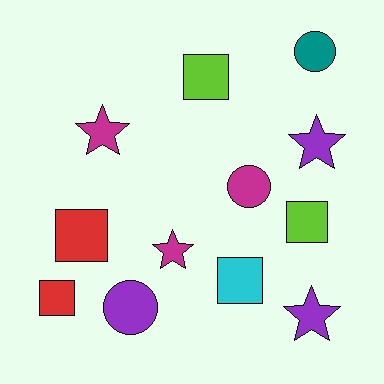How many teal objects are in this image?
There is 1 teal object.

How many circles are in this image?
There are 3 circles.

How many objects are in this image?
There are 12 objects.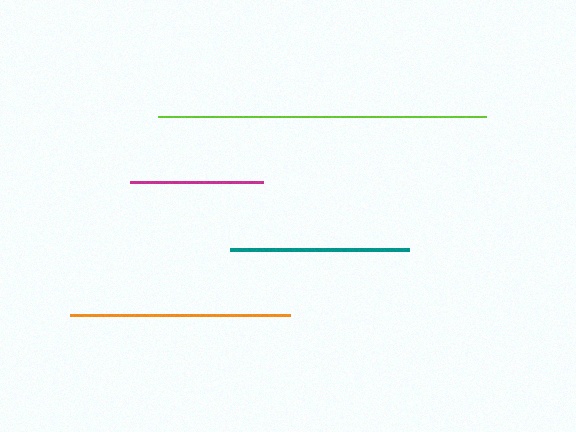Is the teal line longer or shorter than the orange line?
The orange line is longer than the teal line.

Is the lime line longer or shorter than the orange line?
The lime line is longer than the orange line.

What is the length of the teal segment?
The teal segment is approximately 179 pixels long.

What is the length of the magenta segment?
The magenta segment is approximately 133 pixels long.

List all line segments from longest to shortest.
From longest to shortest: lime, orange, teal, magenta.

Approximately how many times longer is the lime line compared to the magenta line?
The lime line is approximately 2.5 times the length of the magenta line.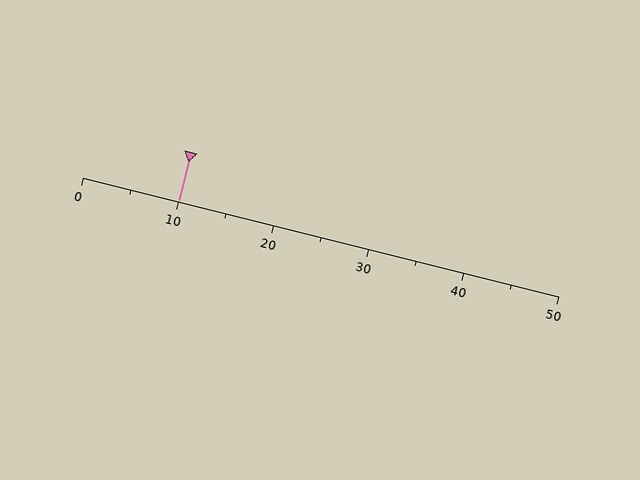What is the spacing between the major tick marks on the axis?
The major ticks are spaced 10 apart.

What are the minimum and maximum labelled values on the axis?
The axis runs from 0 to 50.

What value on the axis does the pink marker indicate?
The marker indicates approximately 10.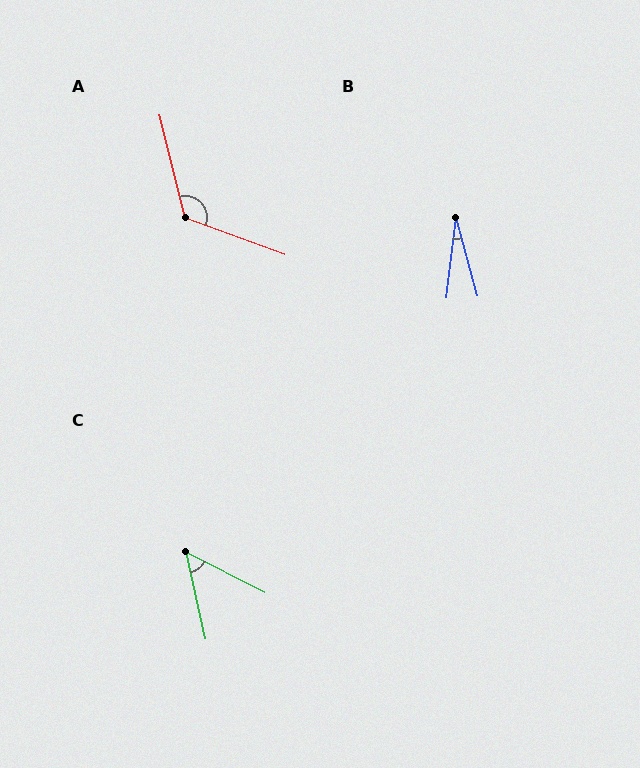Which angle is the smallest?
B, at approximately 22 degrees.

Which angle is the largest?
A, at approximately 124 degrees.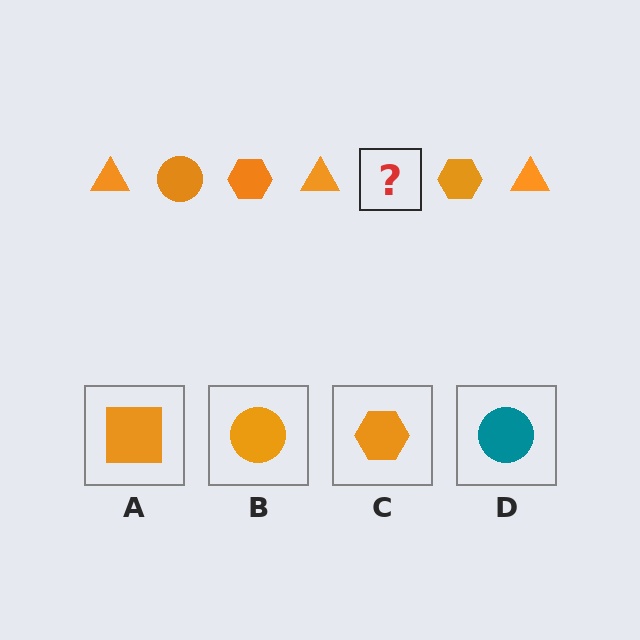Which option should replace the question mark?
Option B.